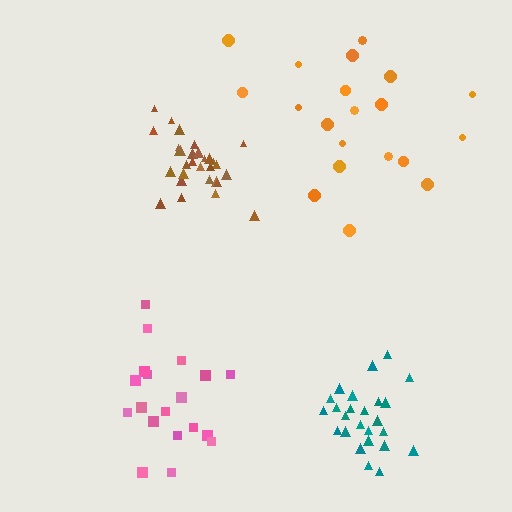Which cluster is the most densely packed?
Teal.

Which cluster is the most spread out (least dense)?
Orange.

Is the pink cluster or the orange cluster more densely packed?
Pink.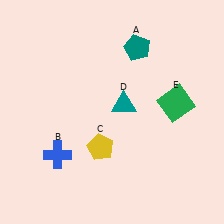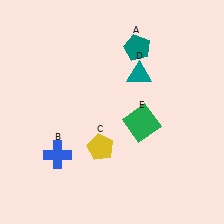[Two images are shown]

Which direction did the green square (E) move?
The green square (E) moved left.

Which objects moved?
The objects that moved are: the teal triangle (D), the green square (E).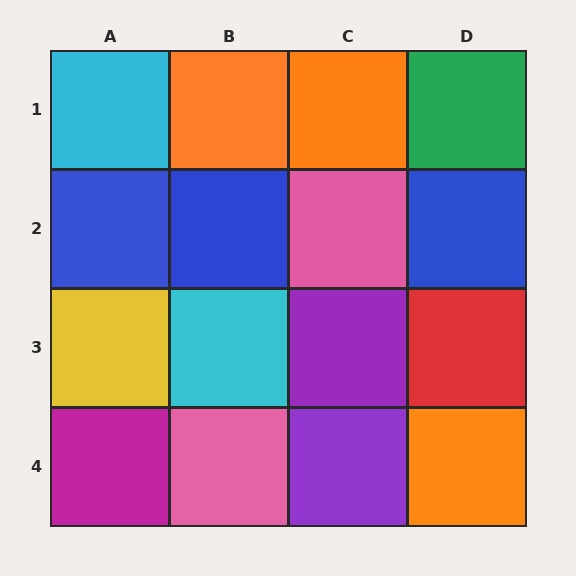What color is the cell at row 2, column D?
Blue.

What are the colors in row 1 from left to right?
Cyan, orange, orange, green.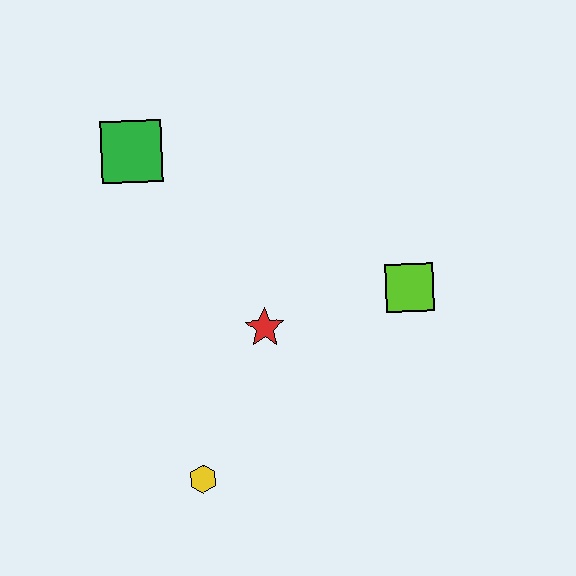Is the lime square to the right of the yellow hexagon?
Yes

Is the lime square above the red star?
Yes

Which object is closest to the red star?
The lime square is closest to the red star.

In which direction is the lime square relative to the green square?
The lime square is to the right of the green square.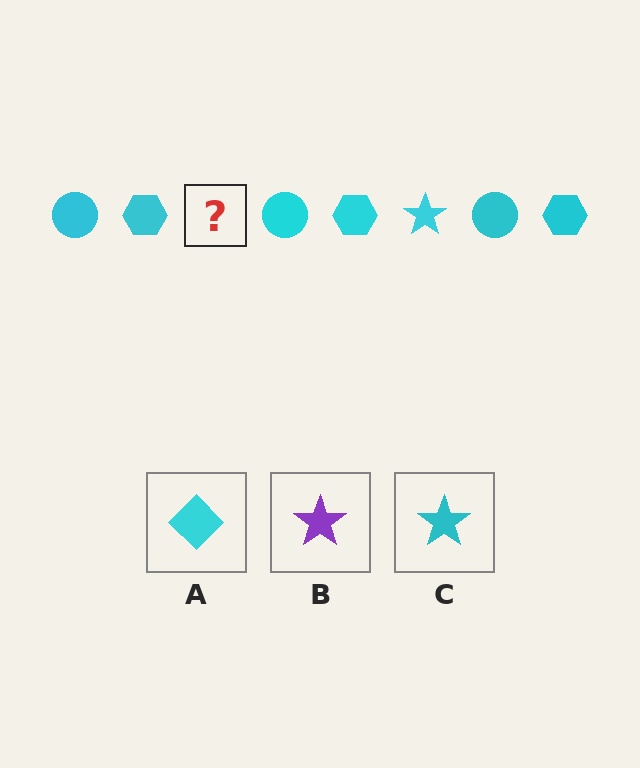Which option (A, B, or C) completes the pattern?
C.